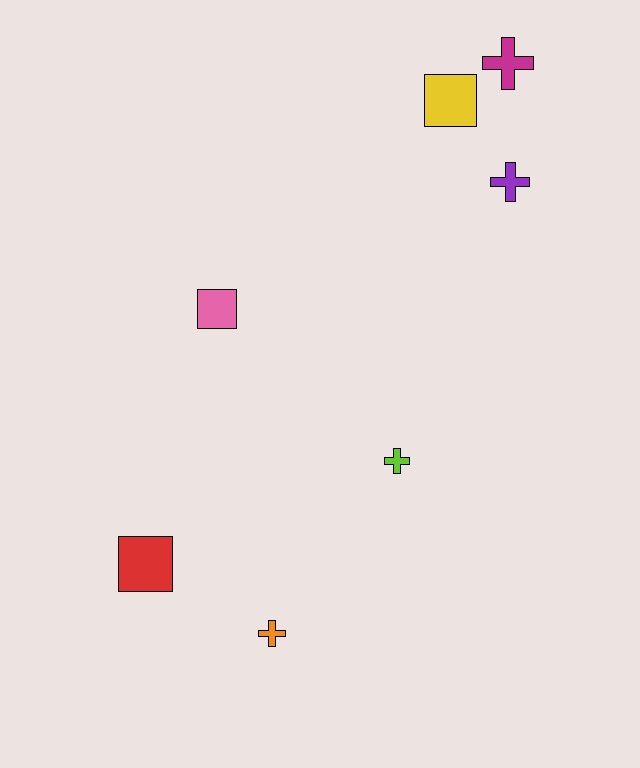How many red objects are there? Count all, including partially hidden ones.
There is 1 red object.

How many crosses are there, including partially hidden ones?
There are 4 crosses.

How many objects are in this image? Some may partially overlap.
There are 7 objects.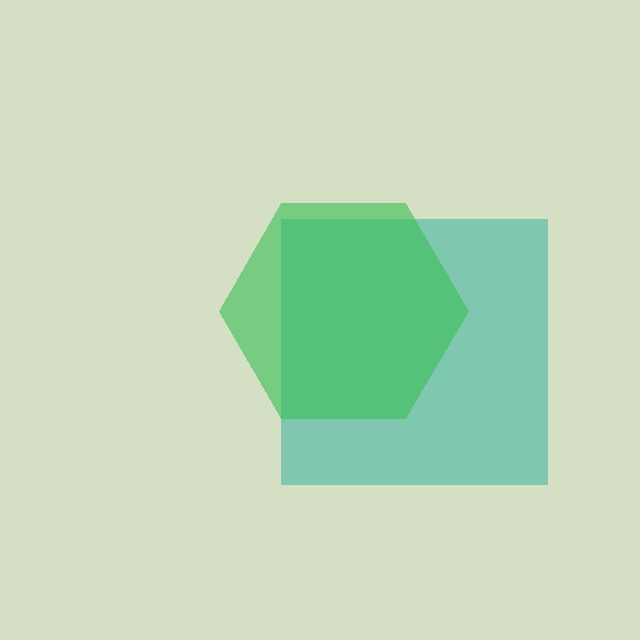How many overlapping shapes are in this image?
There are 2 overlapping shapes in the image.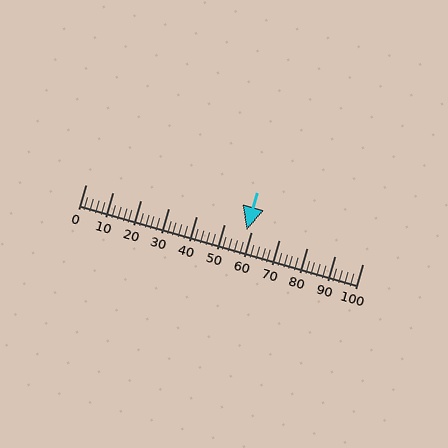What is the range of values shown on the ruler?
The ruler shows values from 0 to 100.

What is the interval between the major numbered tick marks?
The major tick marks are spaced 10 units apart.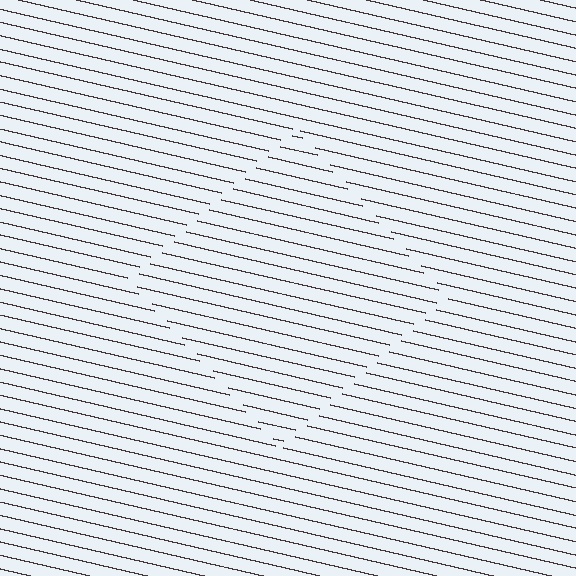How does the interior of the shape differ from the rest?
The interior of the shape contains the same grating, shifted by half a period — the contour is defined by the phase discontinuity where line-ends from the inner and outer gratings abut.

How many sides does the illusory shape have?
4 sides — the line-ends trace a square.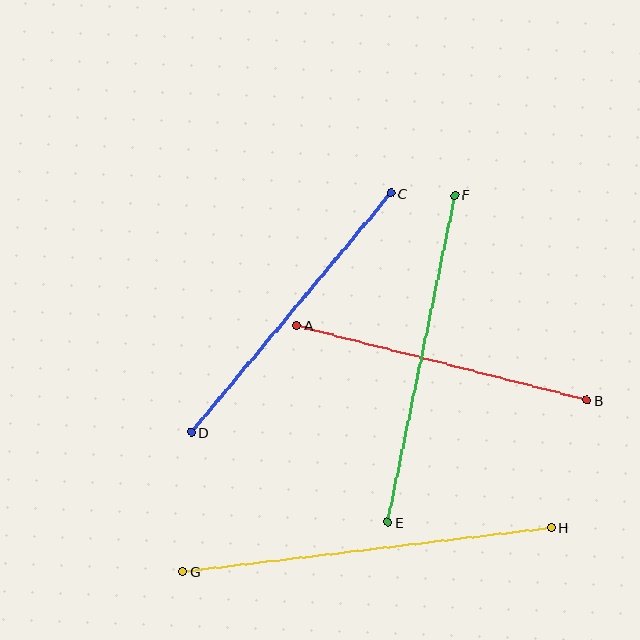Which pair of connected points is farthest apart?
Points G and H are farthest apart.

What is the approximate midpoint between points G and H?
The midpoint is at approximately (367, 550) pixels.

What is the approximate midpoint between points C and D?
The midpoint is at approximately (291, 313) pixels.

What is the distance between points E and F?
The distance is approximately 334 pixels.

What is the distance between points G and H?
The distance is approximately 371 pixels.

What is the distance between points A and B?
The distance is approximately 300 pixels.